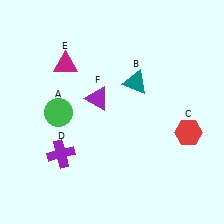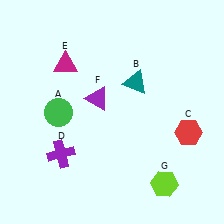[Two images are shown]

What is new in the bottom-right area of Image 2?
A lime hexagon (G) was added in the bottom-right area of Image 2.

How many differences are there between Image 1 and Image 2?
There is 1 difference between the two images.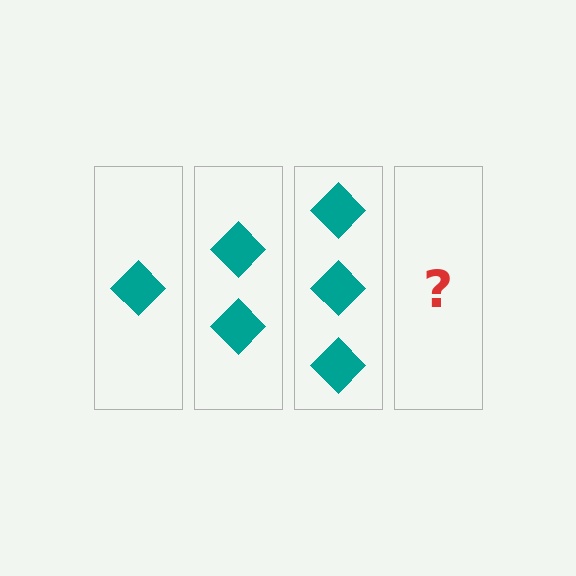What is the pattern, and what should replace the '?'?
The pattern is that each step adds one more diamond. The '?' should be 4 diamonds.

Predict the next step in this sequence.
The next step is 4 diamonds.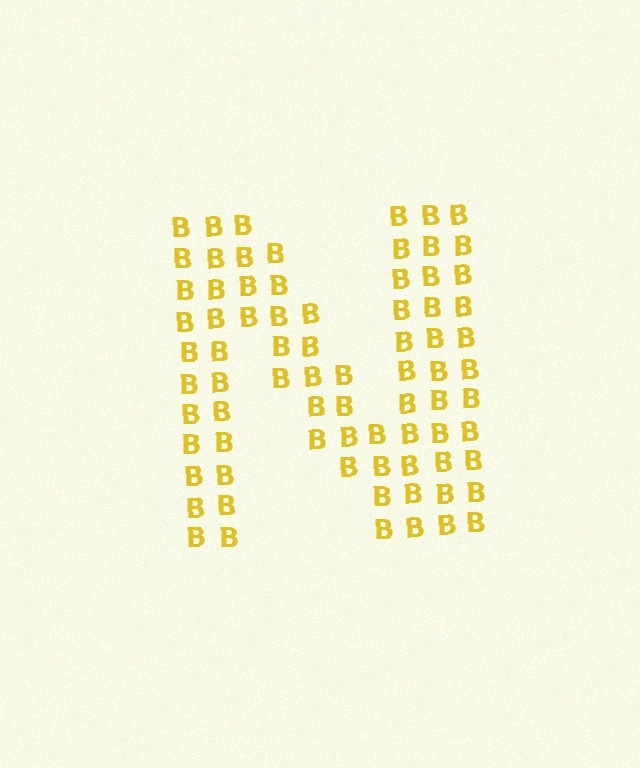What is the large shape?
The large shape is the letter N.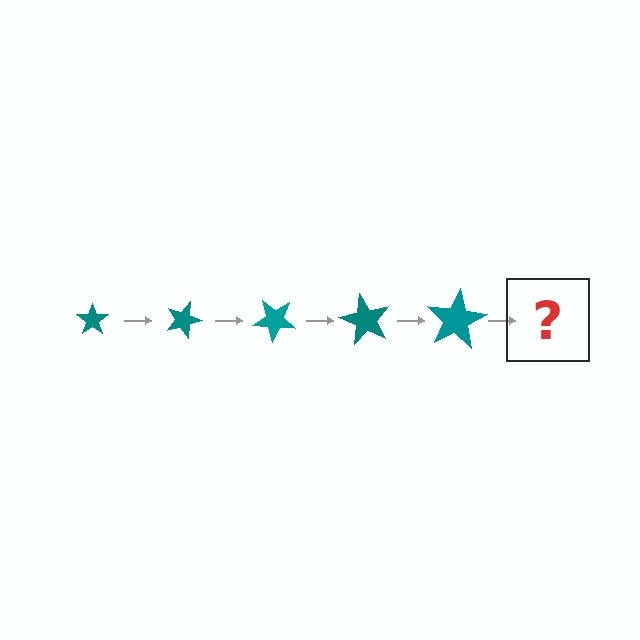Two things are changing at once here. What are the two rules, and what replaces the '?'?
The two rules are that the star grows larger each step and it rotates 20 degrees each step. The '?' should be a star, larger than the previous one and rotated 100 degrees from the start.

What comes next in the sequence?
The next element should be a star, larger than the previous one and rotated 100 degrees from the start.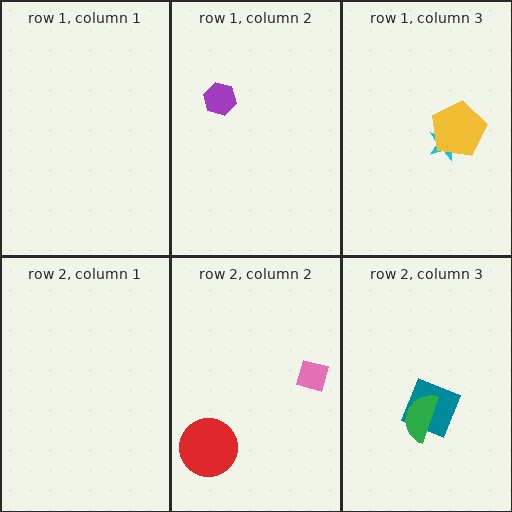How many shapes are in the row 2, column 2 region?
2.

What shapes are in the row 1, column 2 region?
The purple hexagon.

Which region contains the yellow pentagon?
The row 1, column 3 region.